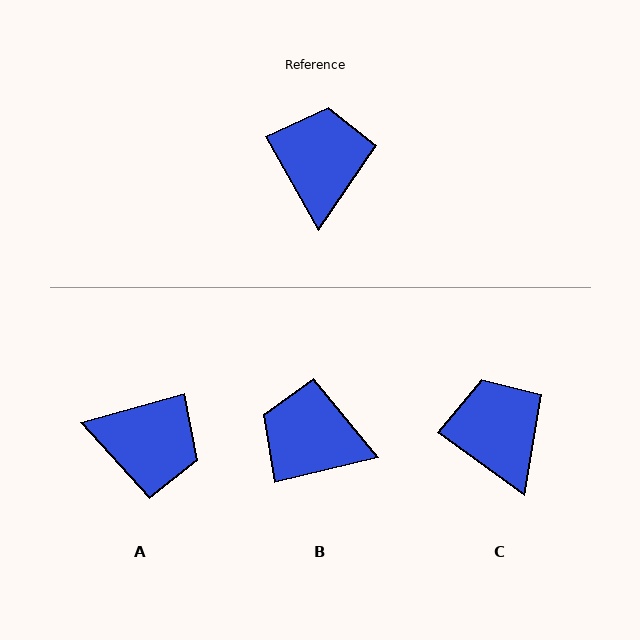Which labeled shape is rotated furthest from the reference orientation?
A, about 103 degrees away.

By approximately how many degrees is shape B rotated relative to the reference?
Approximately 74 degrees counter-clockwise.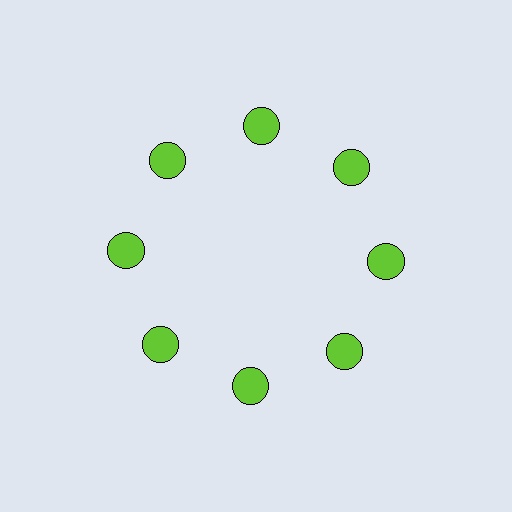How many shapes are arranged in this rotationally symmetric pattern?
There are 8 shapes, arranged in 8 groups of 1.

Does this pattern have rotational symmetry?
Yes, this pattern has 8-fold rotational symmetry. It looks the same after rotating 45 degrees around the center.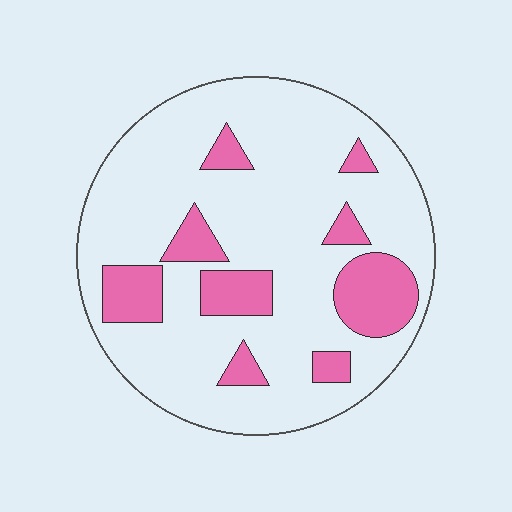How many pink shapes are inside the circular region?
9.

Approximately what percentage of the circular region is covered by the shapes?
Approximately 20%.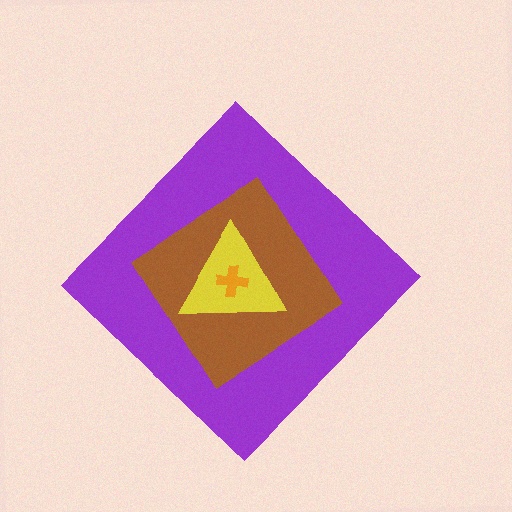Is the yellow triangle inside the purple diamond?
Yes.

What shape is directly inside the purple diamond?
The brown diamond.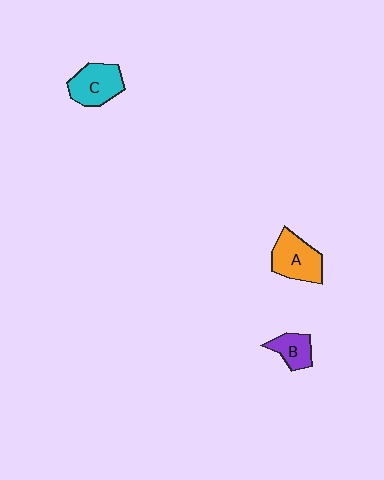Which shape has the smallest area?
Shape B (purple).